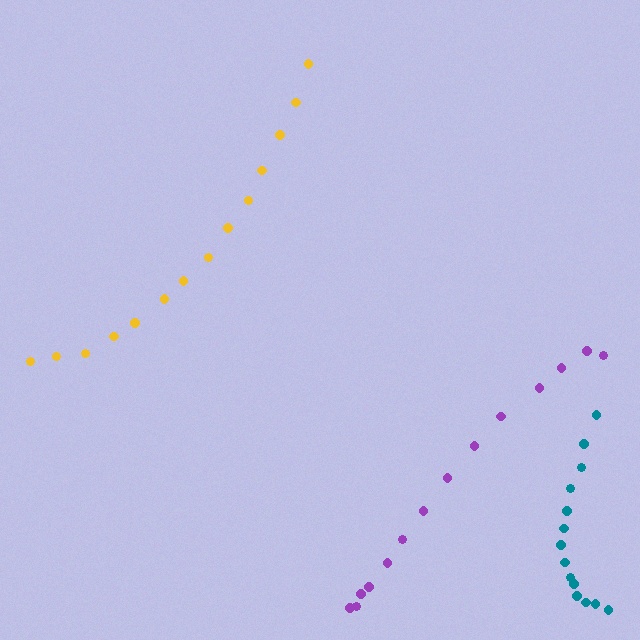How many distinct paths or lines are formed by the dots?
There are 3 distinct paths.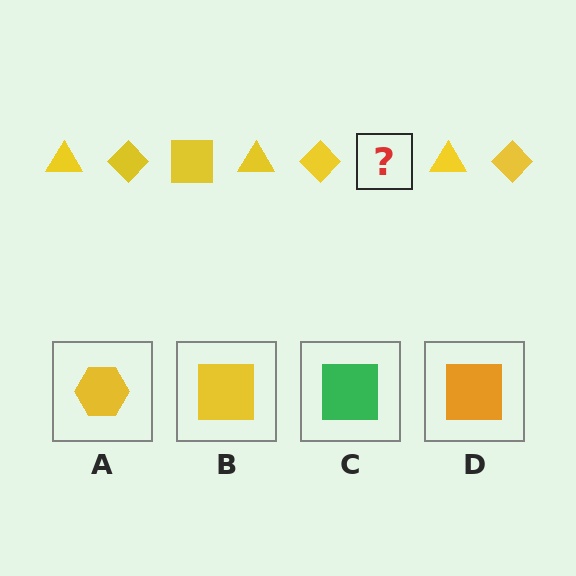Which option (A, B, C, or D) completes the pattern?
B.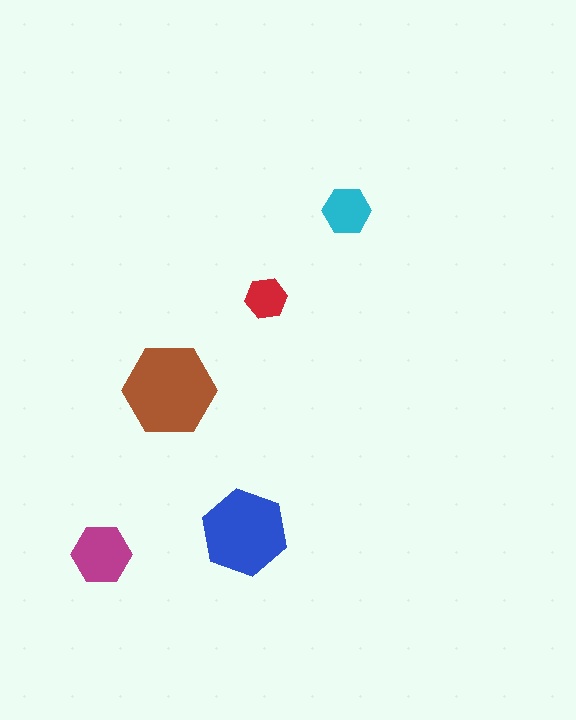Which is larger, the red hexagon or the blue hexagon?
The blue one.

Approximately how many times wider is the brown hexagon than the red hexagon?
About 2 times wider.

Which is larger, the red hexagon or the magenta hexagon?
The magenta one.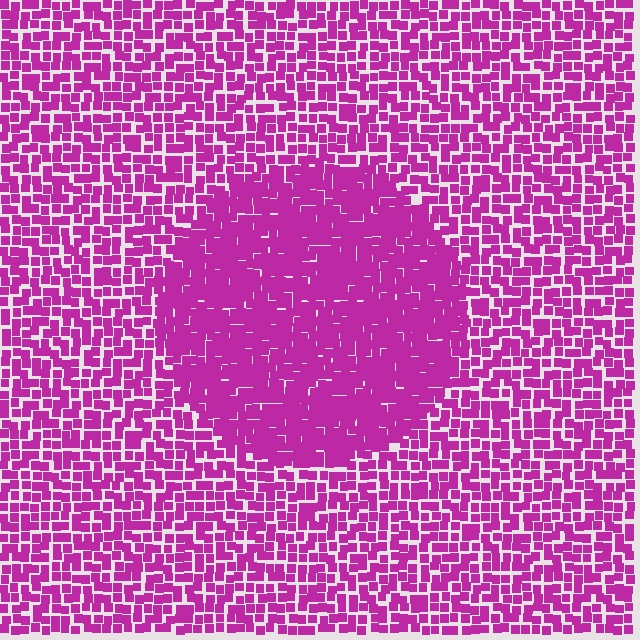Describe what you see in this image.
The image contains small magenta elements arranged at two different densities. A circle-shaped region is visible where the elements are more densely packed than the surrounding area.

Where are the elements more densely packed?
The elements are more densely packed inside the circle boundary.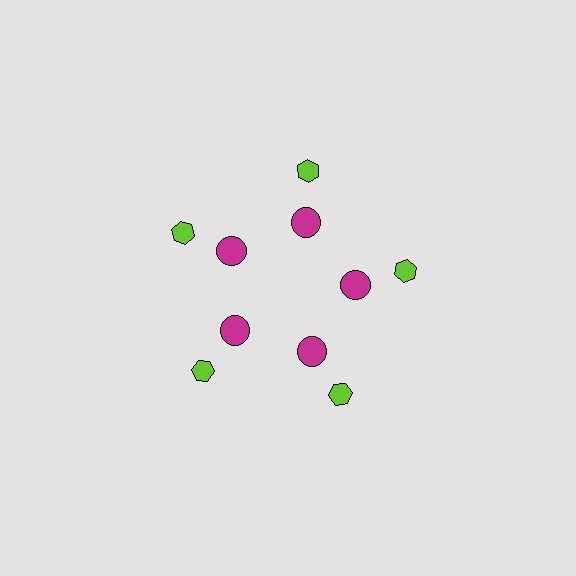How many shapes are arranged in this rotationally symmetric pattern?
There are 10 shapes, arranged in 5 groups of 2.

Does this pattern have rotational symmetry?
Yes, this pattern has 5-fold rotational symmetry. It looks the same after rotating 72 degrees around the center.